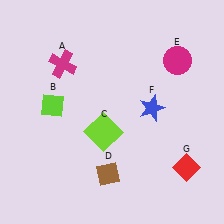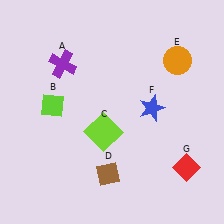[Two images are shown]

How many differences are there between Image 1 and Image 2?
There are 2 differences between the two images.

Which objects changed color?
A changed from magenta to purple. E changed from magenta to orange.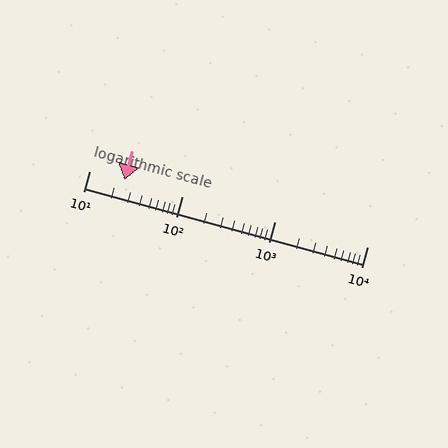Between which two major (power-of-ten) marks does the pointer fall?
The pointer is between 10 and 100.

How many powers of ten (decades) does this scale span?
The scale spans 3 decades, from 10 to 10000.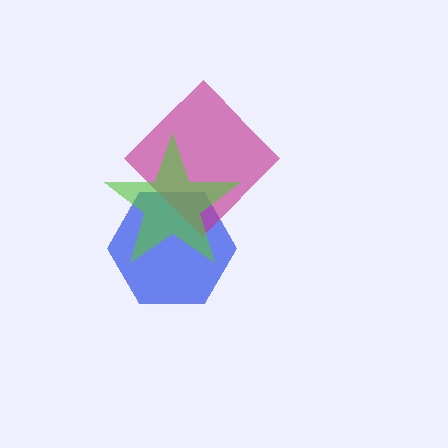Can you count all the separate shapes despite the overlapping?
Yes, there are 3 separate shapes.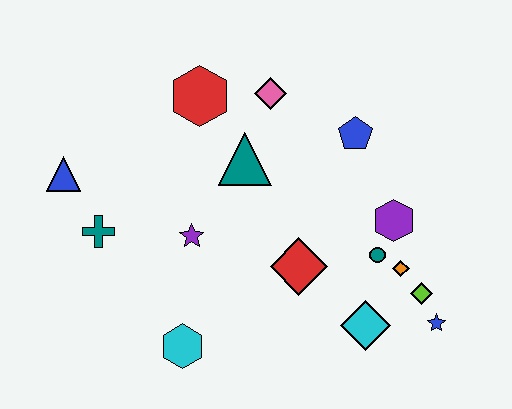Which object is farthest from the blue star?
The blue triangle is farthest from the blue star.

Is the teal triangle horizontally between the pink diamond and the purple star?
Yes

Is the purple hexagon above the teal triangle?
No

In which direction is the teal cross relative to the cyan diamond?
The teal cross is to the left of the cyan diamond.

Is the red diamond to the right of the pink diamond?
Yes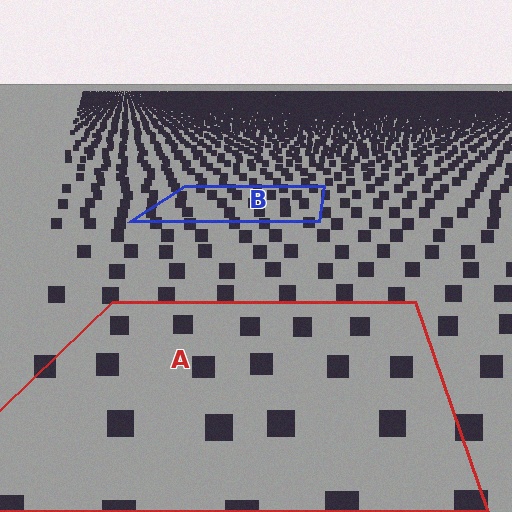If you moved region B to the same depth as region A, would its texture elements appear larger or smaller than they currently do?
They would appear larger. At a closer depth, the same texture elements are projected at a bigger on-screen size.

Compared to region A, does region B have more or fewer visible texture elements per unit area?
Region B has more texture elements per unit area — they are packed more densely because it is farther away.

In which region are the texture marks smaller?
The texture marks are smaller in region B, because it is farther away.